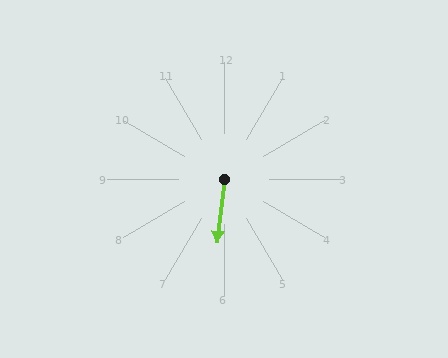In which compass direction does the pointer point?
South.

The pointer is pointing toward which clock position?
Roughly 6 o'clock.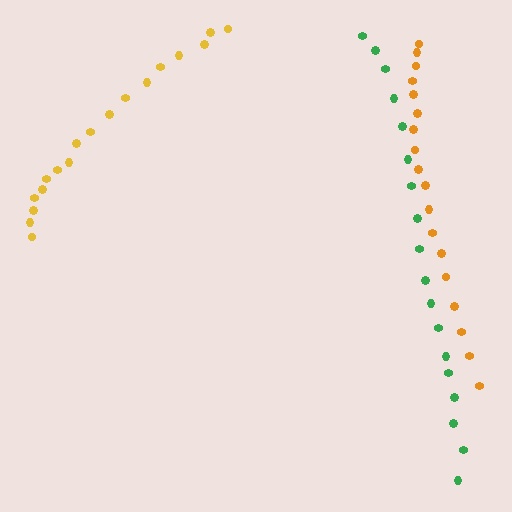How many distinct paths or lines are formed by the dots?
There are 3 distinct paths.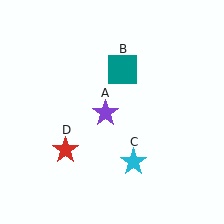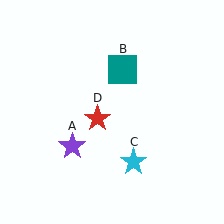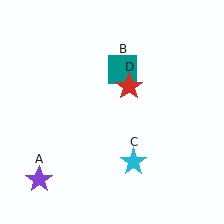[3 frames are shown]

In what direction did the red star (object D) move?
The red star (object D) moved up and to the right.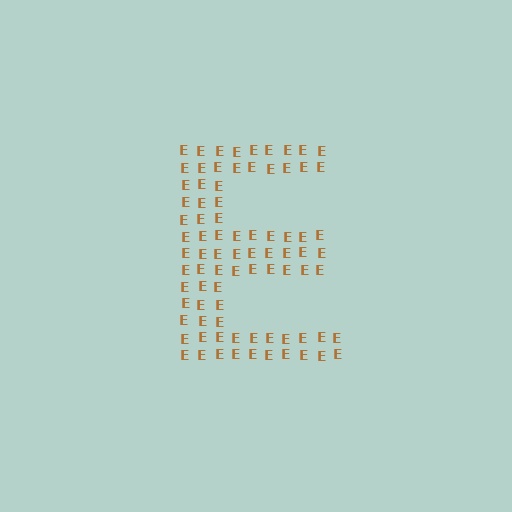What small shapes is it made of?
It is made of small letter E's.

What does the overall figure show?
The overall figure shows the letter E.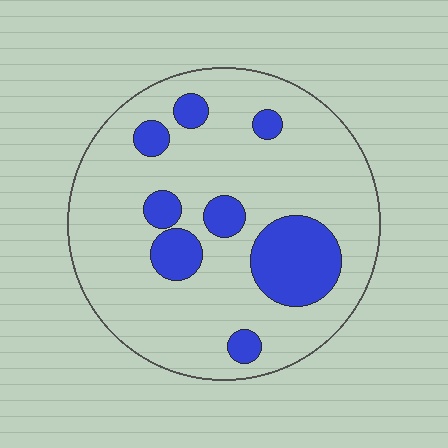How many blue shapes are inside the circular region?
8.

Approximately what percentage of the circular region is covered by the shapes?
Approximately 20%.